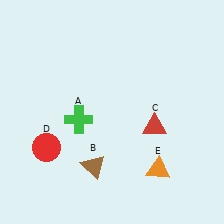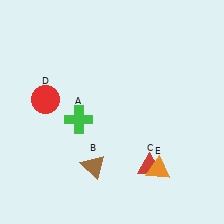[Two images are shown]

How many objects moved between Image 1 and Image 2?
2 objects moved between the two images.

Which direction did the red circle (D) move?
The red circle (D) moved up.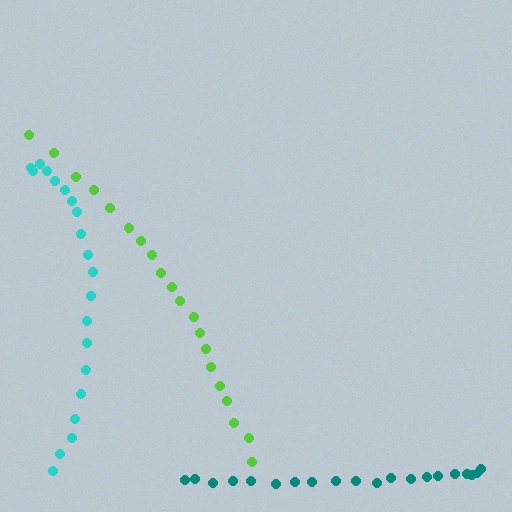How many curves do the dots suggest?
There are 3 distinct paths.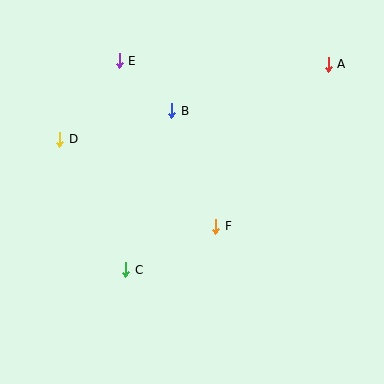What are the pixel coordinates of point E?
Point E is at (119, 61).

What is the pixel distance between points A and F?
The distance between A and F is 197 pixels.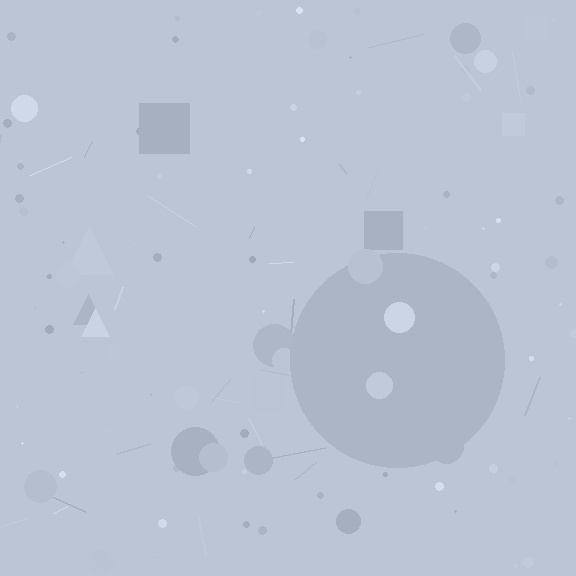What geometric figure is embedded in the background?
A circle is embedded in the background.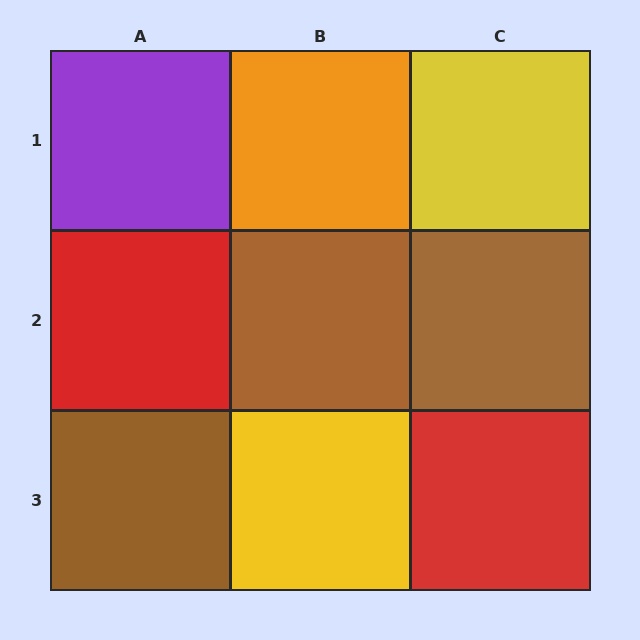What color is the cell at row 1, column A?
Purple.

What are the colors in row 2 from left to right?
Red, brown, brown.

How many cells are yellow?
2 cells are yellow.